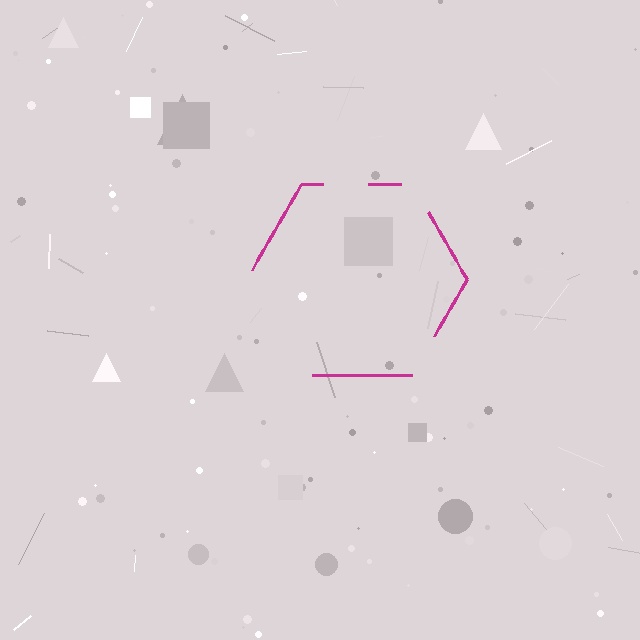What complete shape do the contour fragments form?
The contour fragments form a hexagon.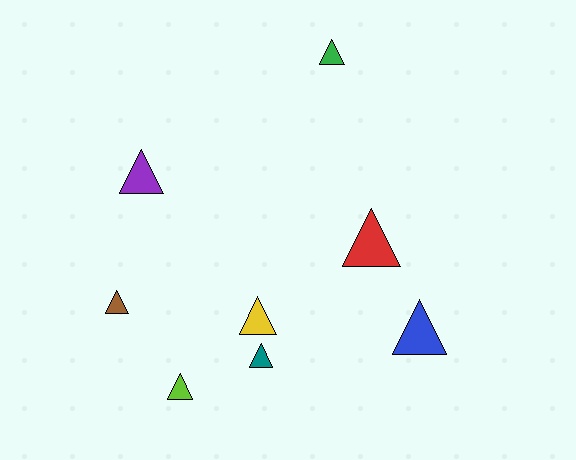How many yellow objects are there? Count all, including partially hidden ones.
There is 1 yellow object.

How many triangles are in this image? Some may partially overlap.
There are 8 triangles.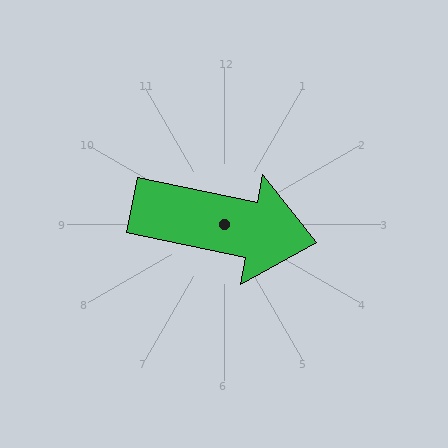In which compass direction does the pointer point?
East.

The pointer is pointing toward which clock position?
Roughly 3 o'clock.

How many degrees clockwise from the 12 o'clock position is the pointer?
Approximately 102 degrees.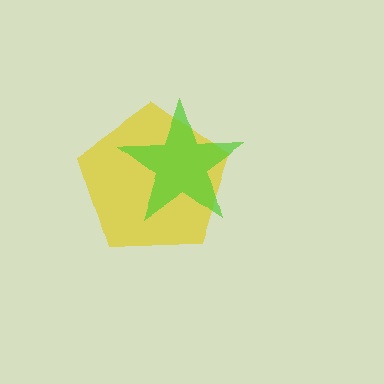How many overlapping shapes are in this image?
There are 2 overlapping shapes in the image.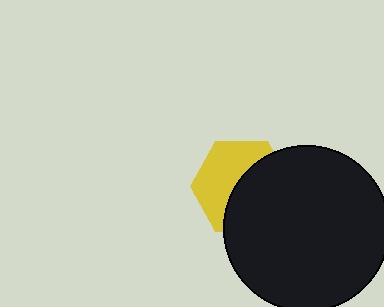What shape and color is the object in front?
The object in front is a black circle.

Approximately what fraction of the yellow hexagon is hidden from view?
Roughly 51% of the yellow hexagon is hidden behind the black circle.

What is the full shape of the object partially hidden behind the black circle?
The partially hidden object is a yellow hexagon.